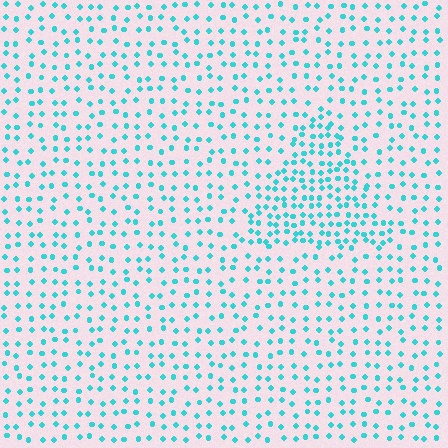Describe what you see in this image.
The image contains small cyan elements arranged at two different densities. A triangle-shaped region is visible where the elements are more densely packed than the surrounding area.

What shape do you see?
I see a triangle.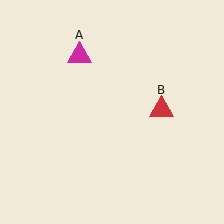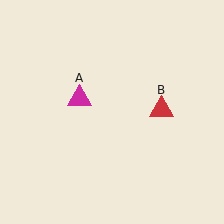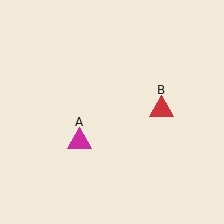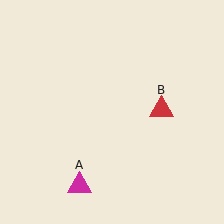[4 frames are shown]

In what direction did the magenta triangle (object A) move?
The magenta triangle (object A) moved down.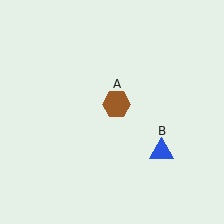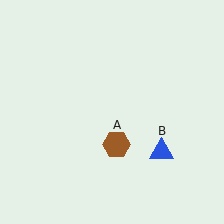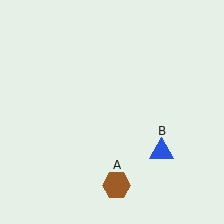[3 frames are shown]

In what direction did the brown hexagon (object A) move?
The brown hexagon (object A) moved down.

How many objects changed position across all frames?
1 object changed position: brown hexagon (object A).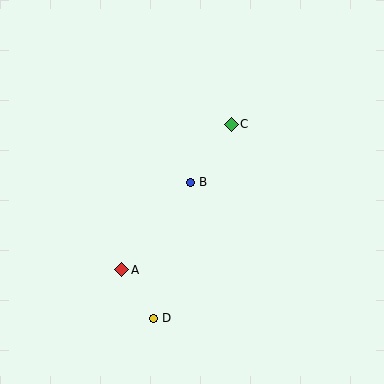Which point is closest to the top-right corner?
Point C is closest to the top-right corner.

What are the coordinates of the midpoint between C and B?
The midpoint between C and B is at (211, 153).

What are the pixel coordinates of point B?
Point B is at (190, 182).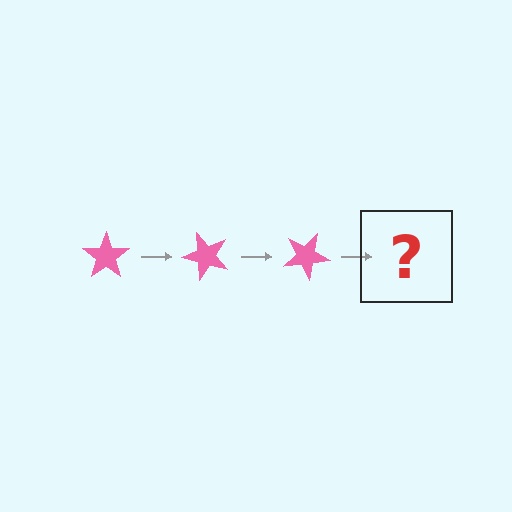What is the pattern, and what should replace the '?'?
The pattern is that the star rotates 50 degrees each step. The '?' should be a pink star rotated 150 degrees.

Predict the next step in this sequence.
The next step is a pink star rotated 150 degrees.